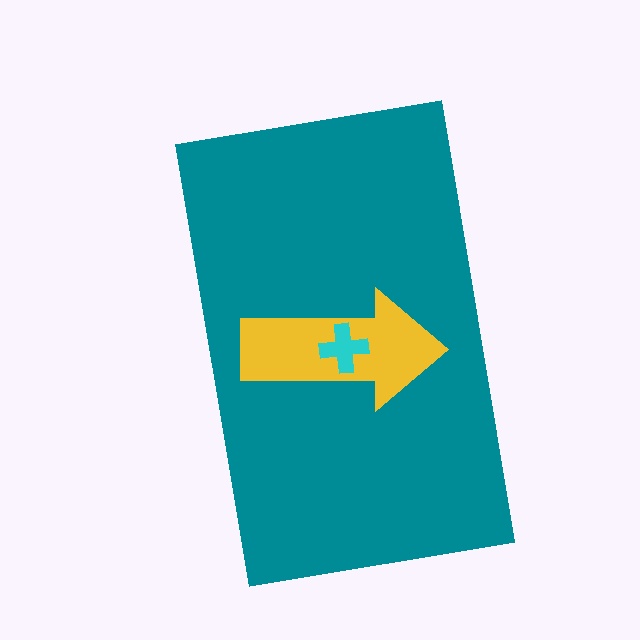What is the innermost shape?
The cyan cross.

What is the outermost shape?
The teal rectangle.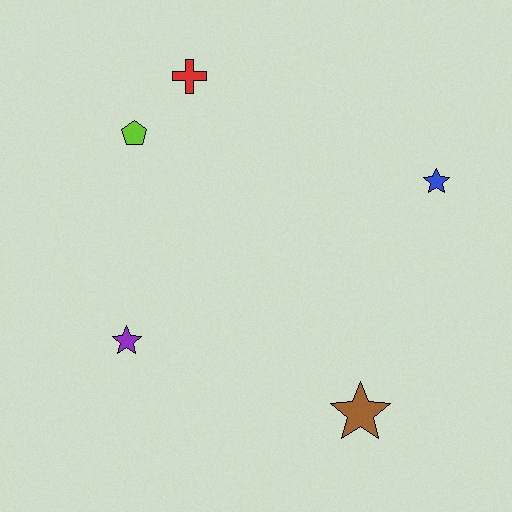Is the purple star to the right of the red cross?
No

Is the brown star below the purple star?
Yes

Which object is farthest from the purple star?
The blue star is farthest from the purple star.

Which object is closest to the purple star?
The lime pentagon is closest to the purple star.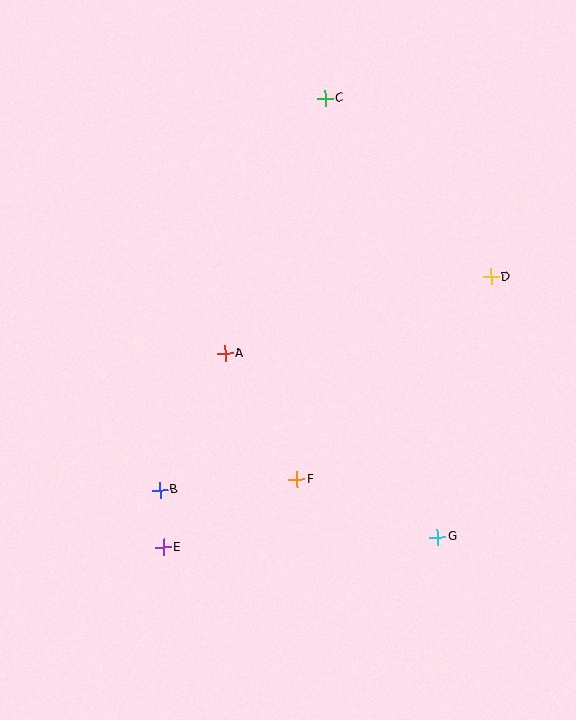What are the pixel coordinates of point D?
Point D is at (491, 277).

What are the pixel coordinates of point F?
Point F is at (297, 479).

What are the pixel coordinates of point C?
Point C is at (325, 98).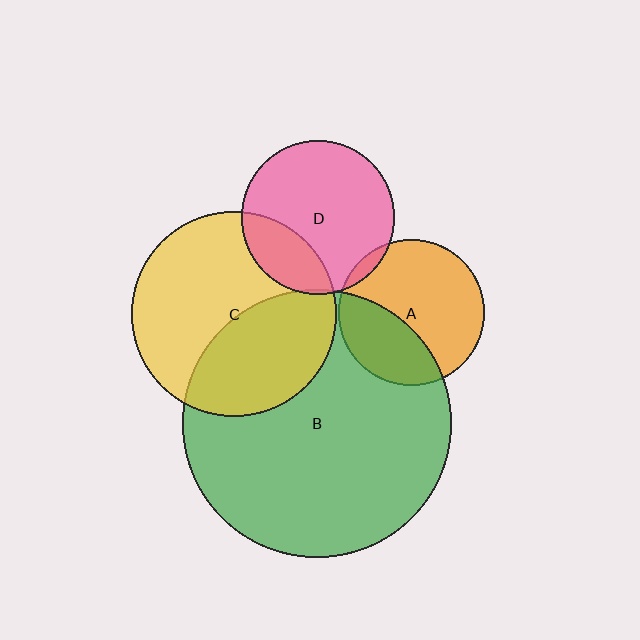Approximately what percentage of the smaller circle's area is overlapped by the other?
Approximately 5%.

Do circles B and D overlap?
Yes.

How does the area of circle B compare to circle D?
Approximately 3.0 times.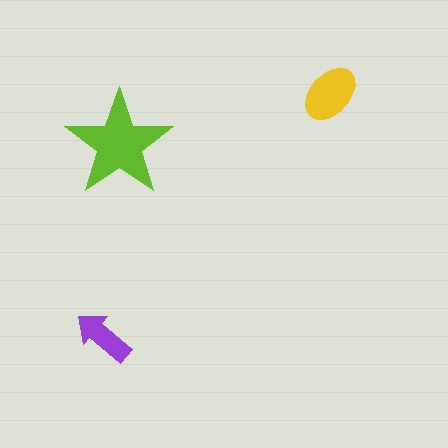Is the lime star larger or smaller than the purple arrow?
Larger.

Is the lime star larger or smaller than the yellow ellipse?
Larger.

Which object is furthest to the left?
The purple arrow is leftmost.